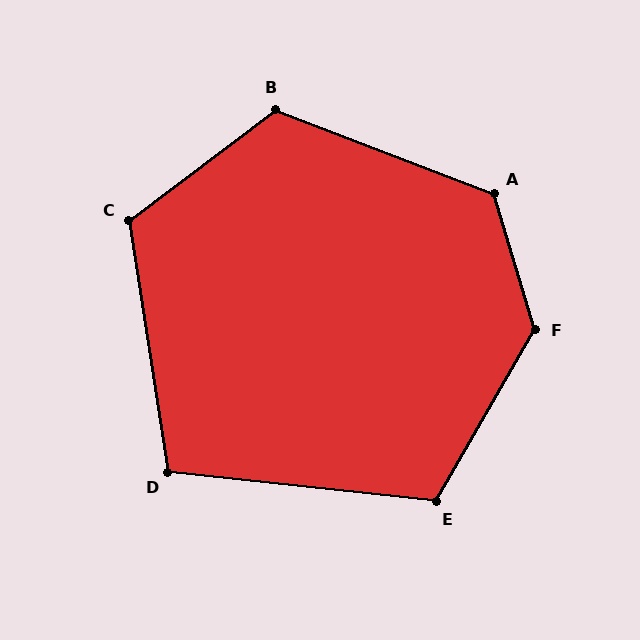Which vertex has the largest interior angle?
F, at approximately 133 degrees.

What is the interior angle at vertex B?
Approximately 122 degrees (obtuse).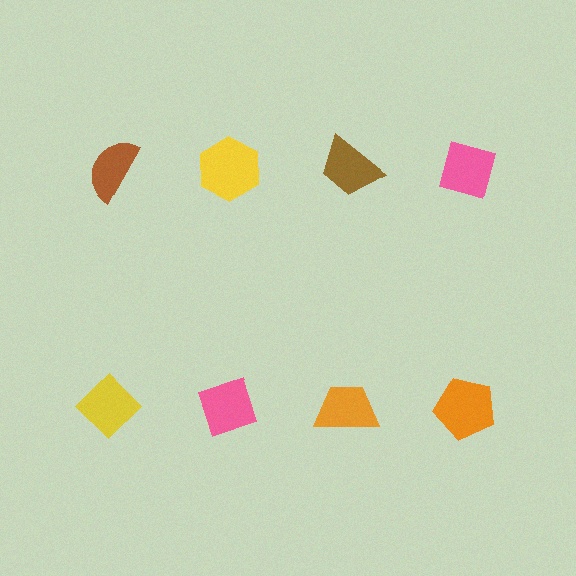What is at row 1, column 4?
A pink square.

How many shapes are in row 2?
4 shapes.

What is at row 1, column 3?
A brown trapezoid.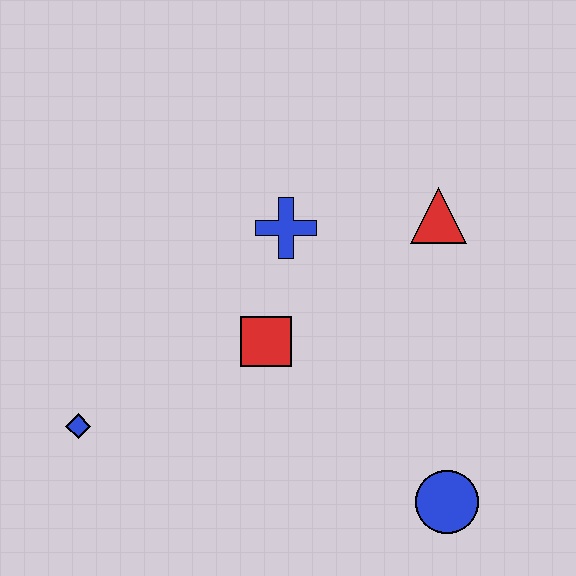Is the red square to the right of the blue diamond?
Yes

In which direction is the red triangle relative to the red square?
The red triangle is to the right of the red square.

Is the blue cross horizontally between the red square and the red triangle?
Yes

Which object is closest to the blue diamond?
The red square is closest to the blue diamond.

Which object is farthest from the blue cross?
The blue circle is farthest from the blue cross.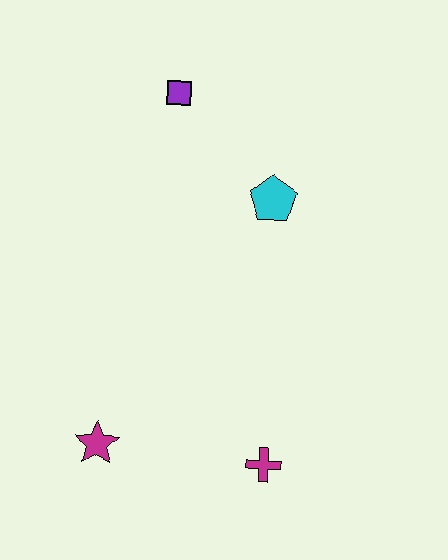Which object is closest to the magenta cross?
The magenta star is closest to the magenta cross.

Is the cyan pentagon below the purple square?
Yes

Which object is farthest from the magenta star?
The purple square is farthest from the magenta star.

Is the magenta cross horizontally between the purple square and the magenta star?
No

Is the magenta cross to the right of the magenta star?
Yes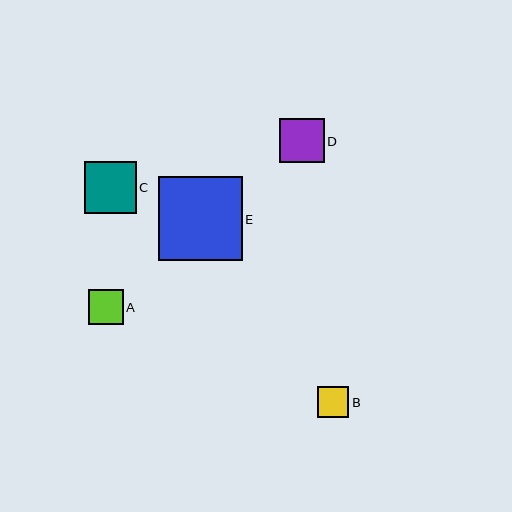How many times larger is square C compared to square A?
Square C is approximately 1.5 times the size of square A.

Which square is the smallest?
Square B is the smallest with a size of approximately 32 pixels.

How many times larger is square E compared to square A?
Square E is approximately 2.4 times the size of square A.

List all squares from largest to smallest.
From largest to smallest: E, C, D, A, B.